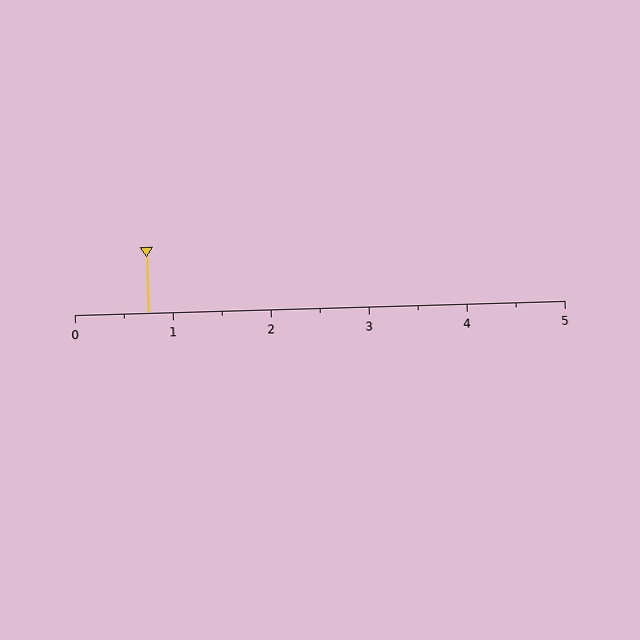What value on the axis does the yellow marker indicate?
The marker indicates approximately 0.8.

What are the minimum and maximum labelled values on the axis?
The axis runs from 0 to 5.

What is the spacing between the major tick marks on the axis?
The major ticks are spaced 1 apart.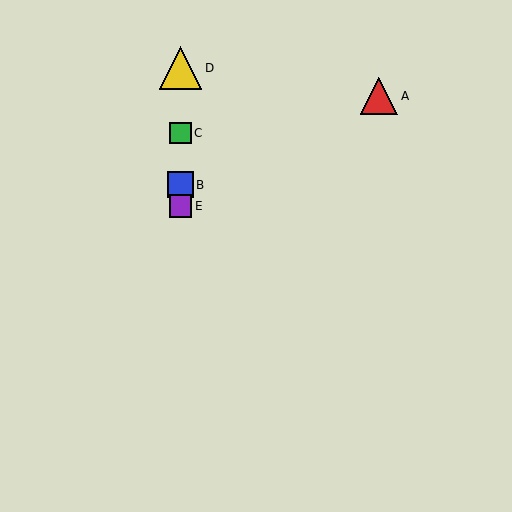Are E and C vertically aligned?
Yes, both are at x≈180.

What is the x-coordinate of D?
Object D is at x≈180.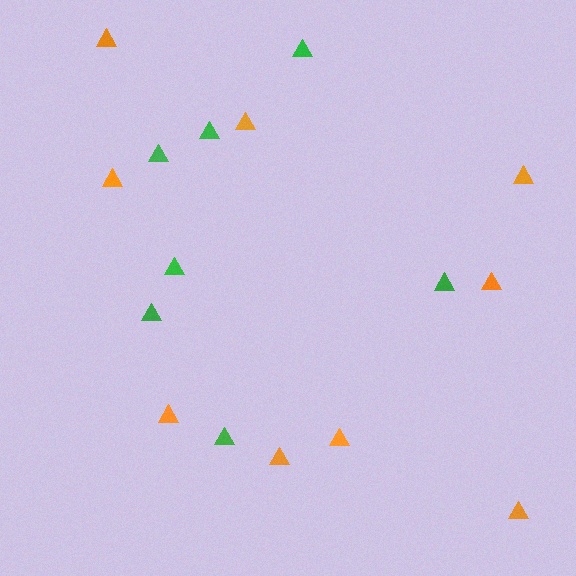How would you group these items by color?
There are 2 groups: one group of green triangles (7) and one group of orange triangles (9).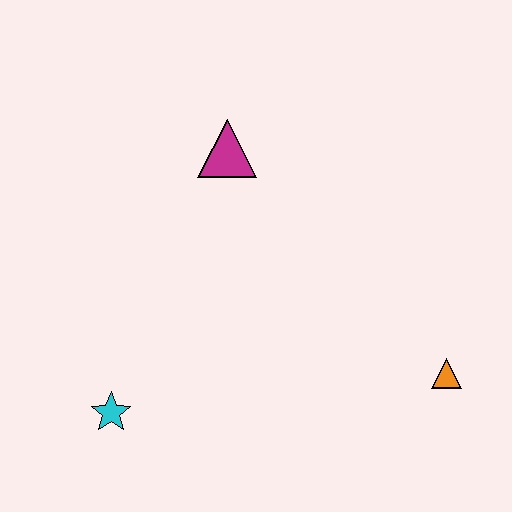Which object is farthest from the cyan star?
The orange triangle is farthest from the cyan star.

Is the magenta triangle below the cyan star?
No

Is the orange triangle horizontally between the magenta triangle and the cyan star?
No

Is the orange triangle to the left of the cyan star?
No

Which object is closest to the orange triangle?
The magenta triangle is closest to the orange triangle.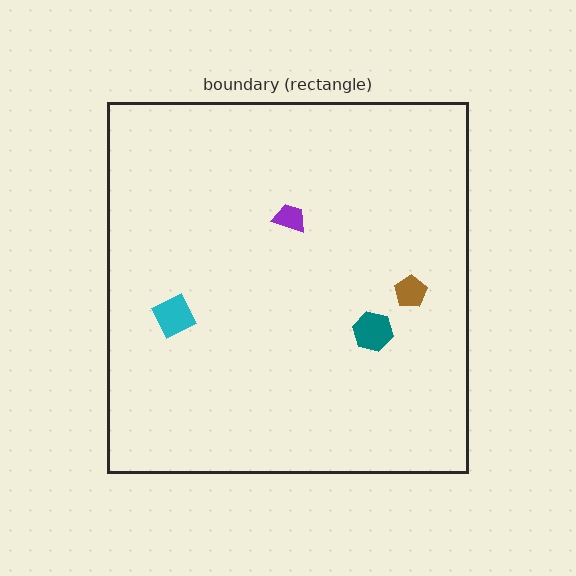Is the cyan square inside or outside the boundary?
Inside.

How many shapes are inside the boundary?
4 inside, 0 outside.